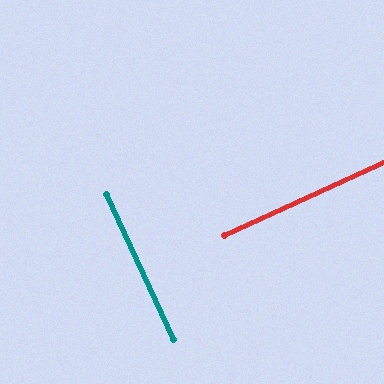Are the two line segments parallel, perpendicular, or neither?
Perpendicular — they meet at approximately 90°.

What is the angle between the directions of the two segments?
Approximately 90 degrees.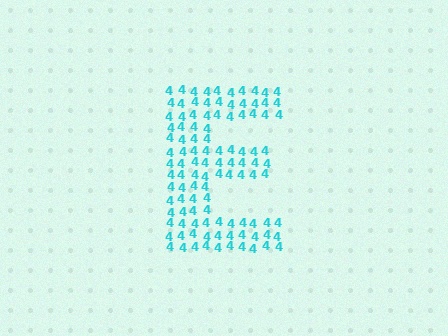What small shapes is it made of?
It is made of small digit 4's.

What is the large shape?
The large shape is the letter E.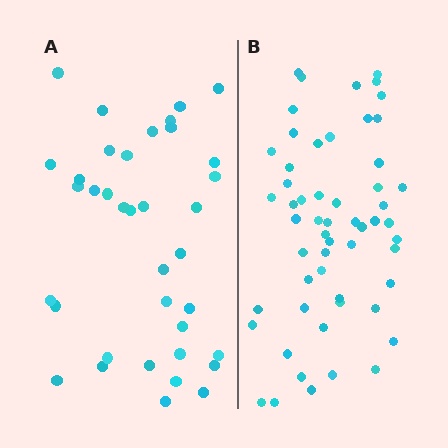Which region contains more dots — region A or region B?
Region B (the right region) has more dots.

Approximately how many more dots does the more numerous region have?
Region B has approximately 20 more dots than region A.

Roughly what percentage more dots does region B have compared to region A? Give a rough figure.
About 50% more.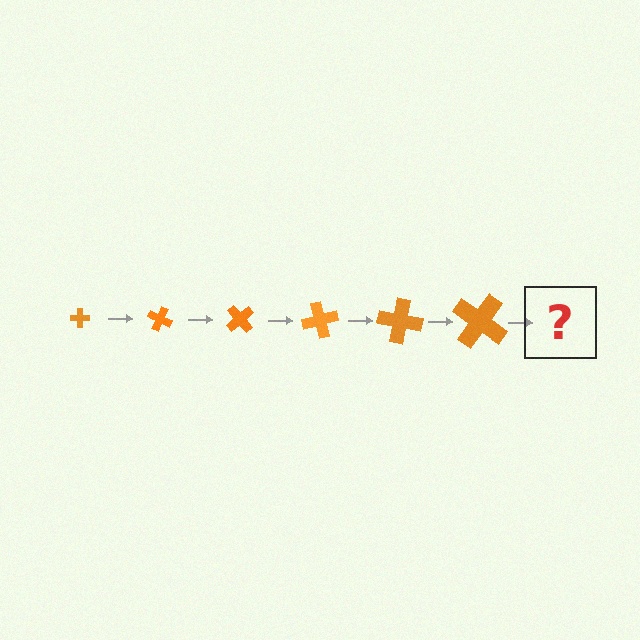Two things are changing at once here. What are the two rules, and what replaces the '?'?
The two rules are that the cross grows larger each step and it rotates 25 degrees each step. The '?' should be a cross, larger than the previous one and rotated 150 degrees from the start.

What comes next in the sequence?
The next element should be a cross, larger than the previous one and rotated 150 degrees from the start.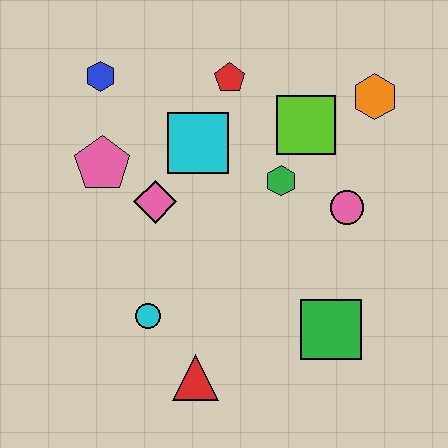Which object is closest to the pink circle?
The green hexagon is closest to the pink circle.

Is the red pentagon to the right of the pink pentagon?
Yes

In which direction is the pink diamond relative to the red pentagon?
The pink diamond is below the red pentagon.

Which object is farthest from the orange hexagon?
The red triangle is farthest from the orange hexagon.